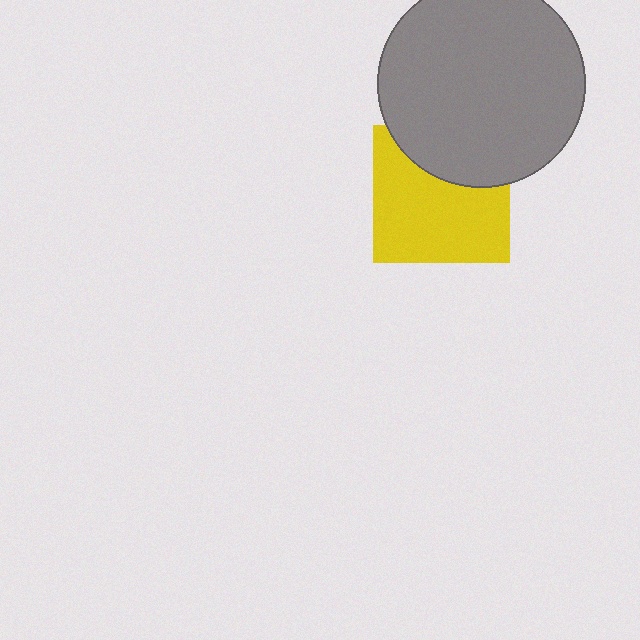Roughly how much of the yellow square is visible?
Most of it is visible (roughly 68%).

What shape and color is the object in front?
The object in front is a gray circle.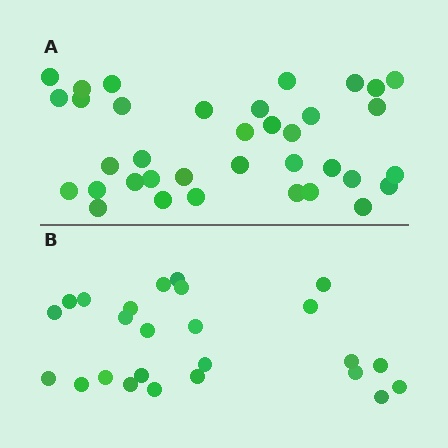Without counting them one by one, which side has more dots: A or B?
Region A (the top region) has more dots.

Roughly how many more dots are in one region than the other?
Region A has roughly 12 or so more dots than region B.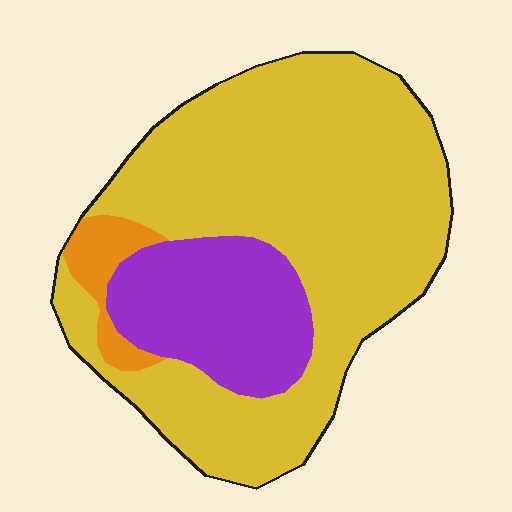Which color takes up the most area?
Yellow, at roughly 75%.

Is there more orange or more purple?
Purple.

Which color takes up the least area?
Orange, at roughly 5%.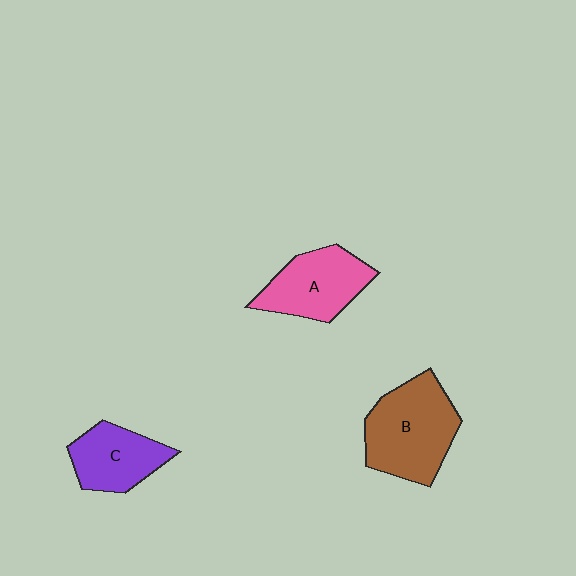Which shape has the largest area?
Shape B (brown).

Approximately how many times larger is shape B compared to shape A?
Approximately 1.3 times.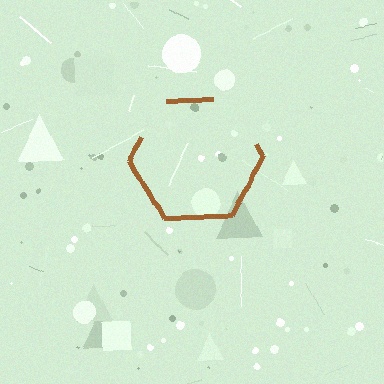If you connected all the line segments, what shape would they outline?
They would outline a hexagon.